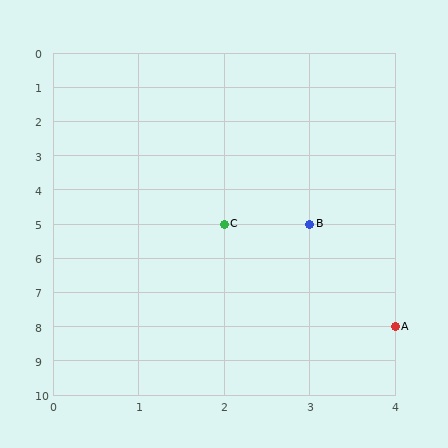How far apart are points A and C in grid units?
Points A and C are 2 columns and 3 rows apart (about 3.6 grid units diagonally).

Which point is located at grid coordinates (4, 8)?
Point A is at (4, 8).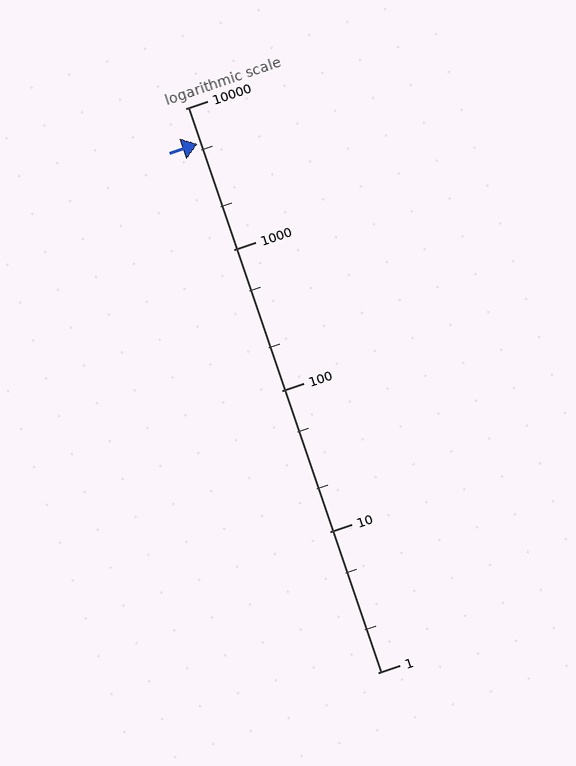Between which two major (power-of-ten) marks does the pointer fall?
The pointer is between 1000 and 10000.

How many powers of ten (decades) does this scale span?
The scale spans 4 decades, from 1 to 10000.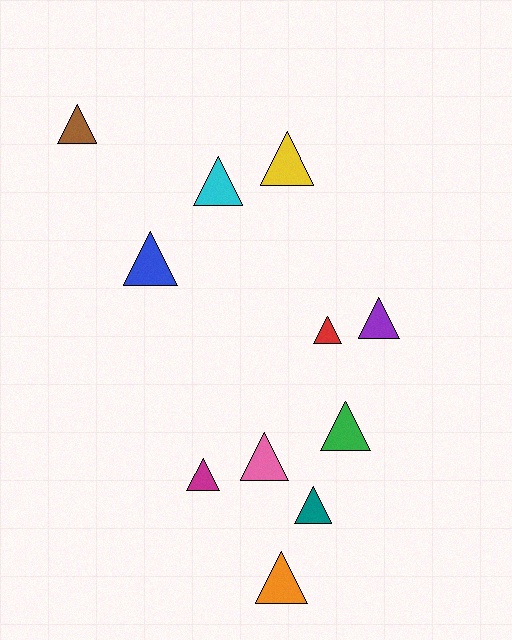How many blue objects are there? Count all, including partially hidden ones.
There is 1 blue object.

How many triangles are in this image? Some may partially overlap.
There are 11 triangles.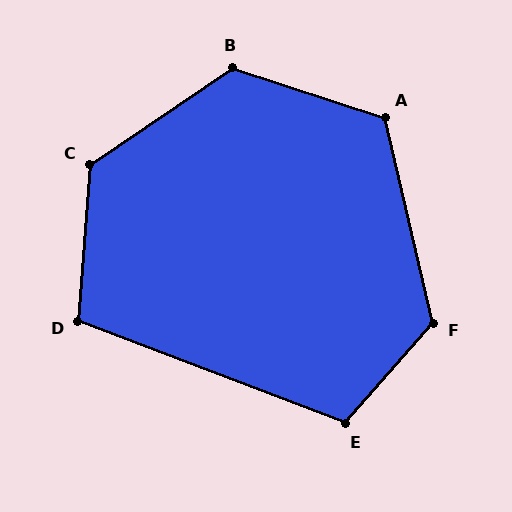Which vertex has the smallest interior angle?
D, at approximately 107 degrees.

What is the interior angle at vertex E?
Approximately 110 degrees (obtuse).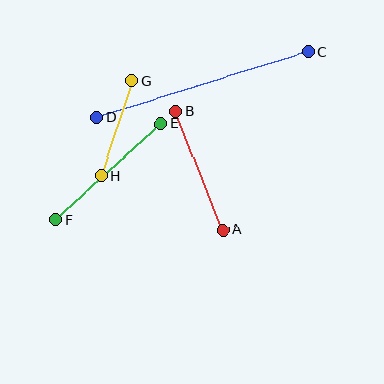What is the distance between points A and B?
The distance is approximately 127 pixels.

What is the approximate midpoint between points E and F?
The midpoint is at approximately (108, 172) pixels.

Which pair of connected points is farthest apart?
Points C and D are farthest apart.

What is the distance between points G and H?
The distance is approximately 101 pixels.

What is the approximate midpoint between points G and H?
The midpoint is at approximately (117, 128) pixels.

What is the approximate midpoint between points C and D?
The midpoint is at approximately (202, 85) pixels.